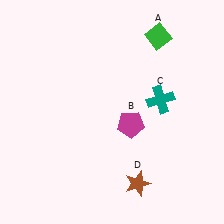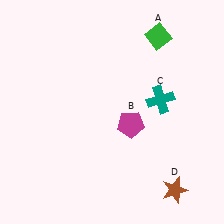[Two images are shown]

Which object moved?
The brown star (D) moved right.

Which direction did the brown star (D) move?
The brown star (D) moved right.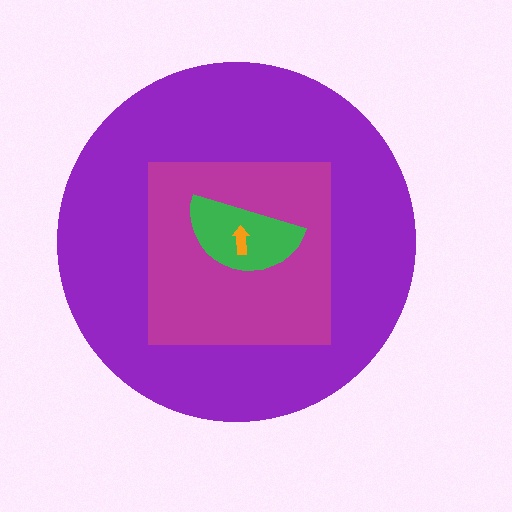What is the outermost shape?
The purple circle.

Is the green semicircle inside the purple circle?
Yes.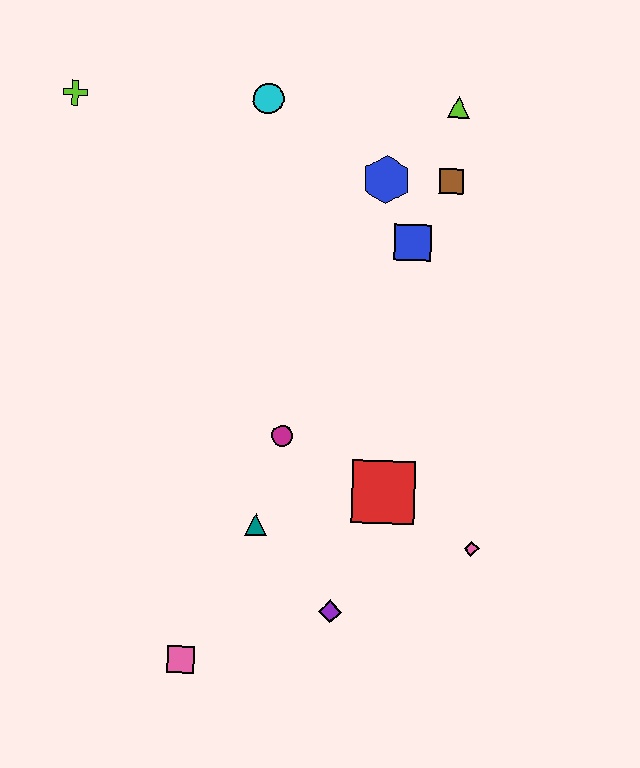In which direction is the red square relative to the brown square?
The red square is below the brown square.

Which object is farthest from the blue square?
The pink square is farthest from the blue square.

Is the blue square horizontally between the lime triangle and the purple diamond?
Yes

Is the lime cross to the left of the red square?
Yes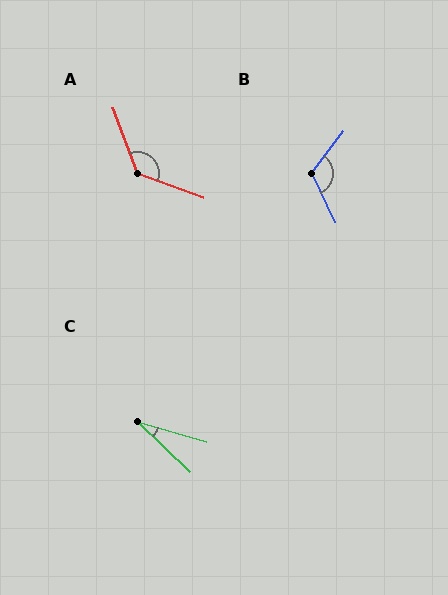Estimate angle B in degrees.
Approximately 117 degrees.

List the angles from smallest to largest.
C (28°), B (117°), A (130°).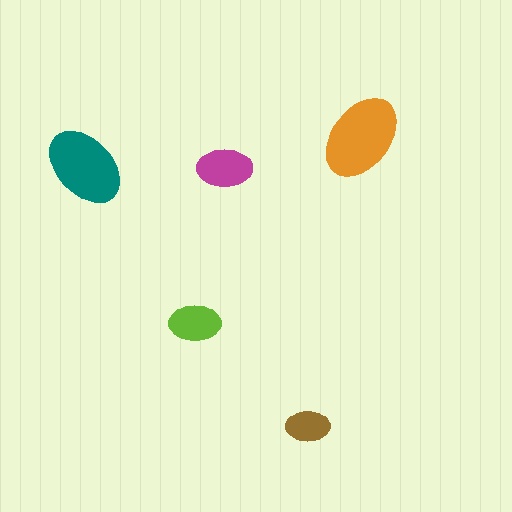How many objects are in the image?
There are 5 objects in the image.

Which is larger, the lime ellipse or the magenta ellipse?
The magenta one.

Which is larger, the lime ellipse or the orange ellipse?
The orange one.